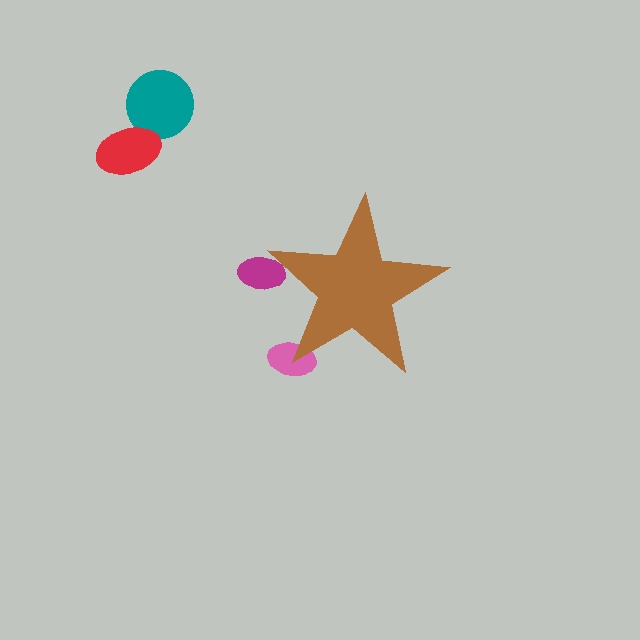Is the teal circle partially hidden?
No, the teal circle is fully visible.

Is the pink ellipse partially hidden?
Yes, the pink ellipse is partially hidden behind the brown star.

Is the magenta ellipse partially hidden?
Yes, the magenta ellipse is partially hidden behind the brown star.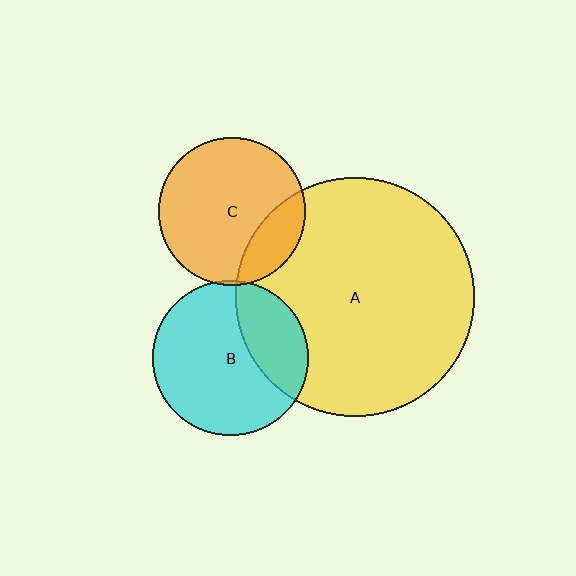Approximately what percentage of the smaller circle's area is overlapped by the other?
Approximately 30%.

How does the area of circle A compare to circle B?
Approximately 2.4 times.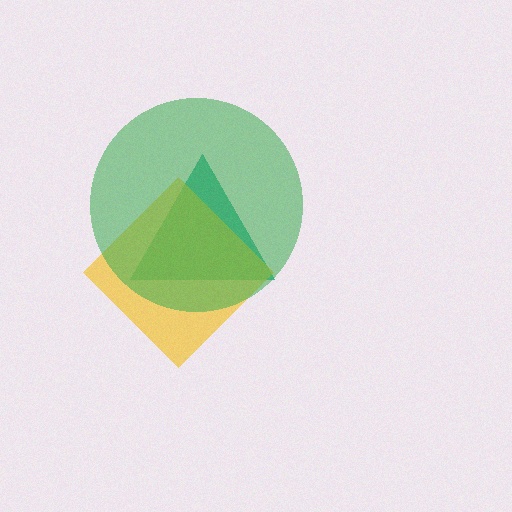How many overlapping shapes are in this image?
There are 3 overlapping shapes in the image.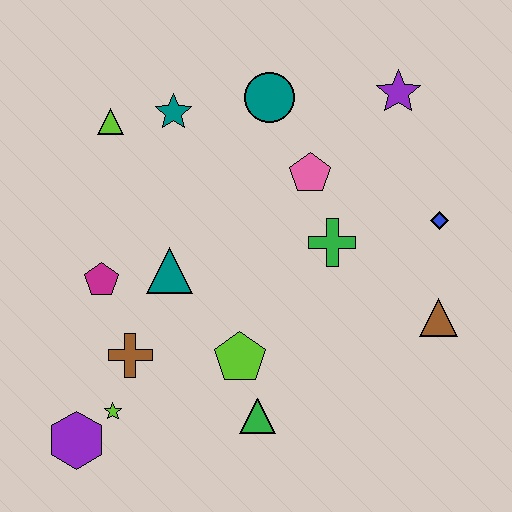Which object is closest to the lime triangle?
The teal star is closest to the lime triangle.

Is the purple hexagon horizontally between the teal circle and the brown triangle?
No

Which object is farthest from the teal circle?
The purple hexagon is farthest from the teal circle.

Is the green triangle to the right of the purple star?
No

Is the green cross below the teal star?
Yes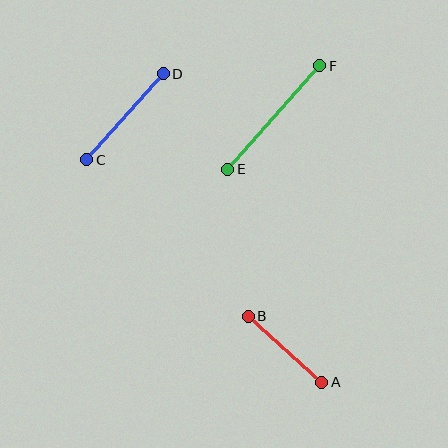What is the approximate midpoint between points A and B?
The midpoint is at approximately (285, 349) pixels.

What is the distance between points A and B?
The distance is approximately 99 pixels.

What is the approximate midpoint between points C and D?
The midpoint is at approximately (125, 117) pixels.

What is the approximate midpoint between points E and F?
The midpoint is at approximately (274, 118) pixels.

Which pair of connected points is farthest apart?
Points E and F are farthest apart.